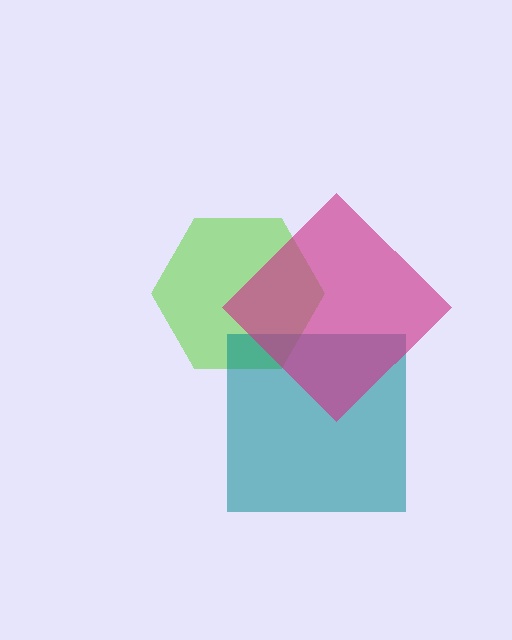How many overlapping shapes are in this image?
There are 3 overlapping shapes in the image.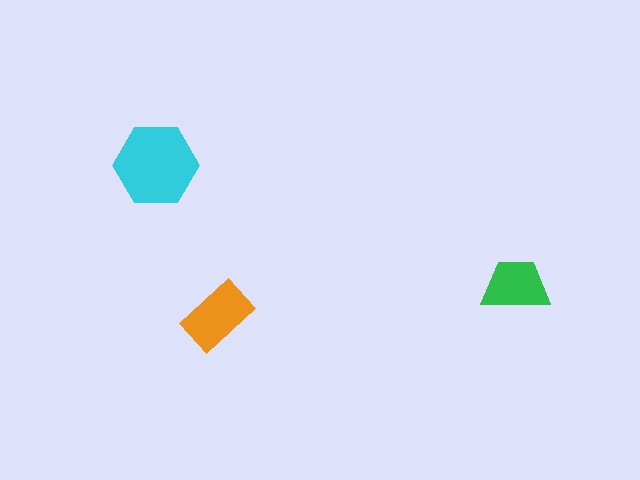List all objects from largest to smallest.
The cyan hexagon, the orange rectangle, the green trapezoid.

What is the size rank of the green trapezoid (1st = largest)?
3rd.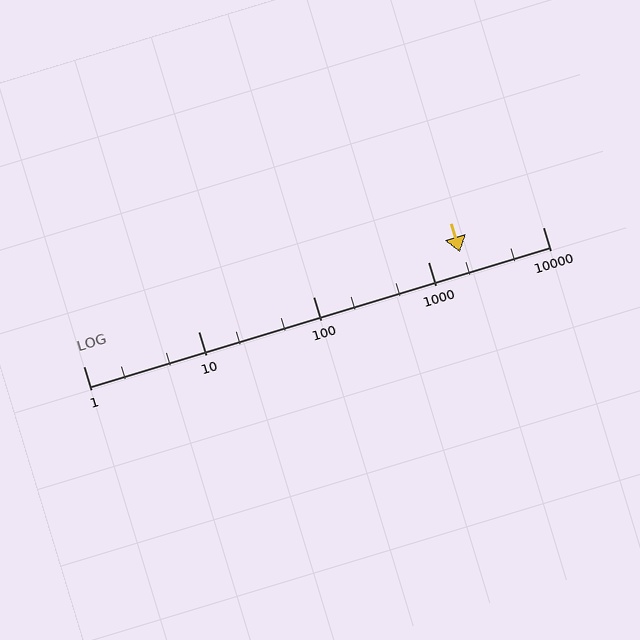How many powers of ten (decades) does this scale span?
The scale spans 4 decades, from 1 to 10000.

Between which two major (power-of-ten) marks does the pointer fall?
The pointer is between 1000 and 10000.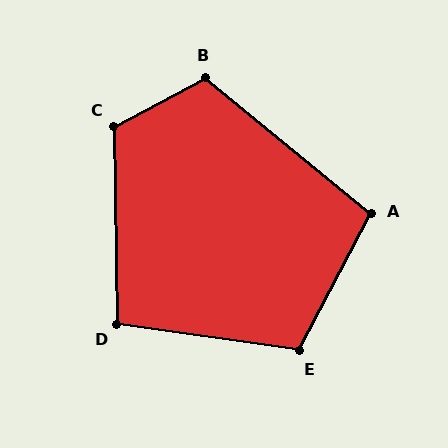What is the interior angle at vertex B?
Approximately 113 degrees (obtuse).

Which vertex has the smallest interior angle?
D, at approximately 99 degrees.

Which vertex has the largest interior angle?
C, at approximately 117 degrees.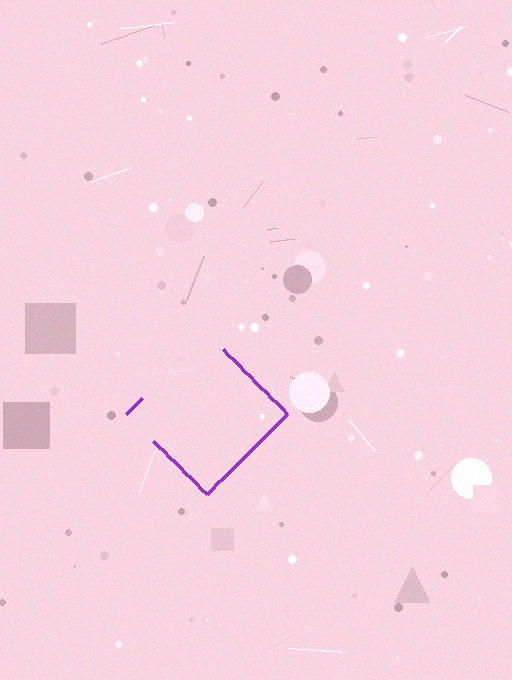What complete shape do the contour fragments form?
The contour fragments form a diamond.